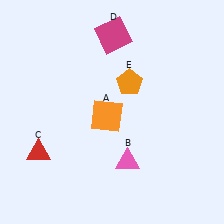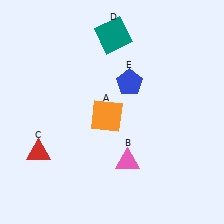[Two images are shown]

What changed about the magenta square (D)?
In Image 1, D is magenta. In Image 2, it changed to teal.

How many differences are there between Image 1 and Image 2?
There are 2 differences between the two images.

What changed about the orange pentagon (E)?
In Image 1, E is orange. In Image 2, it changed to blue.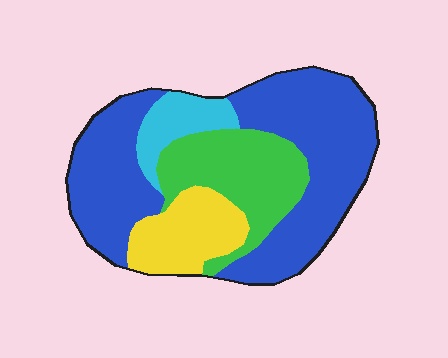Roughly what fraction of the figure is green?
Green covers around 20% of the figure.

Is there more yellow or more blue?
Blue.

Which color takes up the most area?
Blue, at roughly 55%.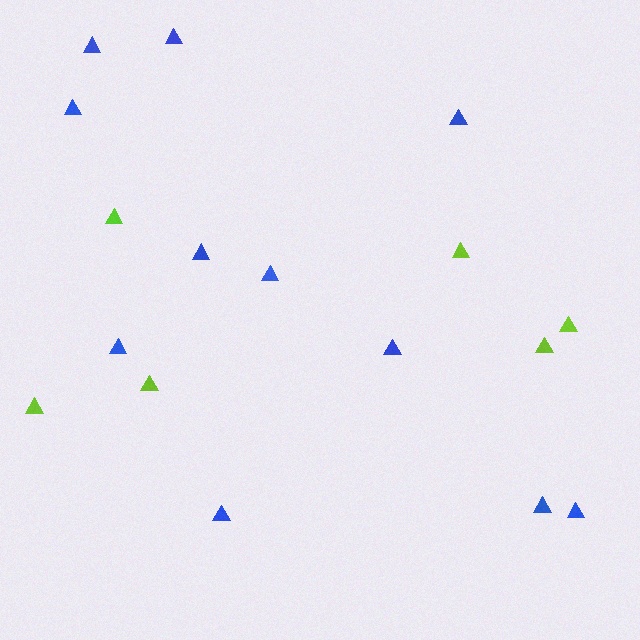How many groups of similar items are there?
There are 2 groups: one group of blue triangles (11) and one group of lime triangles (6).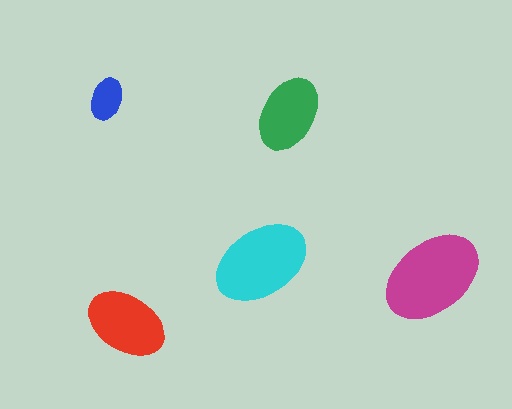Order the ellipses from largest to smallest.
the magenta one, the cyan one, the red one, the green one, the blue one.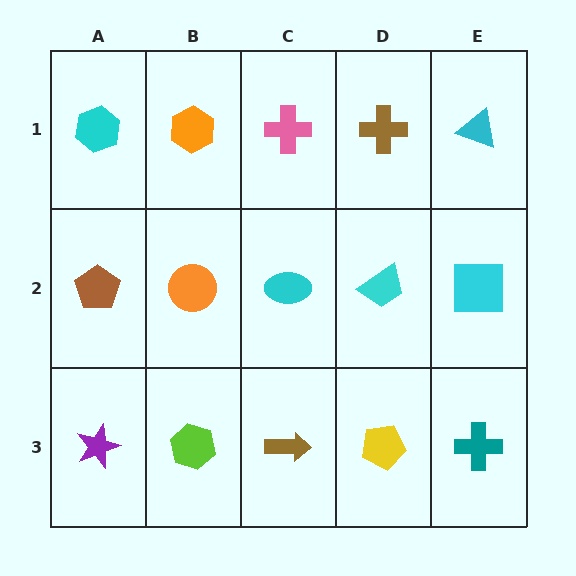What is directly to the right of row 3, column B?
A brown arrow.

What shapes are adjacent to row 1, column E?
A cyan square (row 2, column E), a brown cross (row 1, column D).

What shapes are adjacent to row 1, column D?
A cyan trapezoid (row 2, column D), a pink cross (row 1, column C), a cyan triangle (row 1, column E).